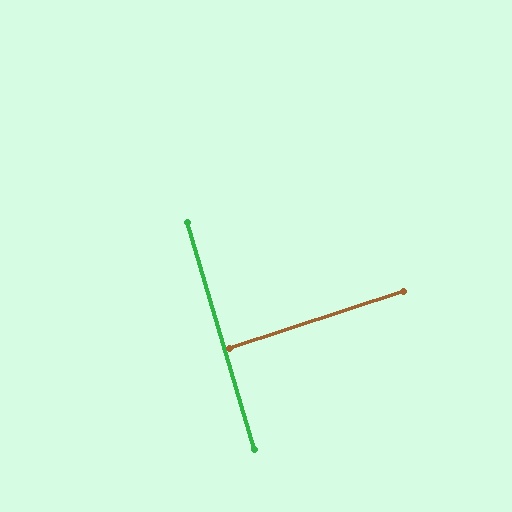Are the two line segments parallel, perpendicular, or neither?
Perpendicular — they meet at approximately 88°.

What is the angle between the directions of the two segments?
Approximately 88 degrees.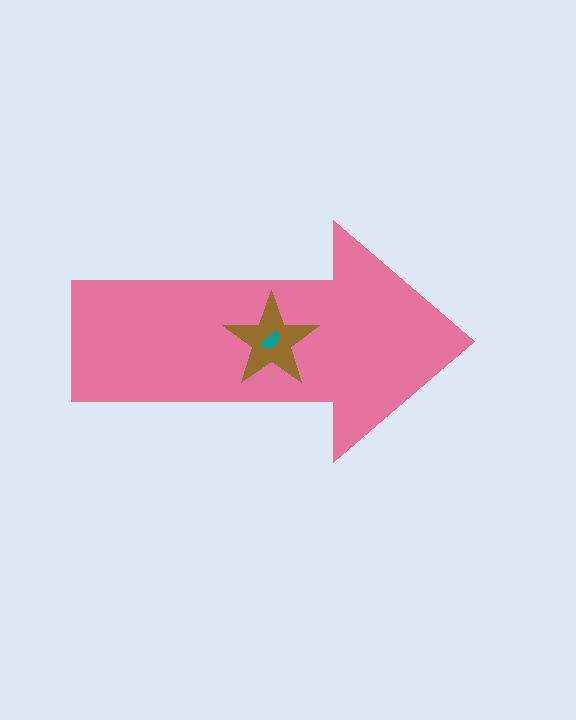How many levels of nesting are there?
3.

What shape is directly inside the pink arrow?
The brown star.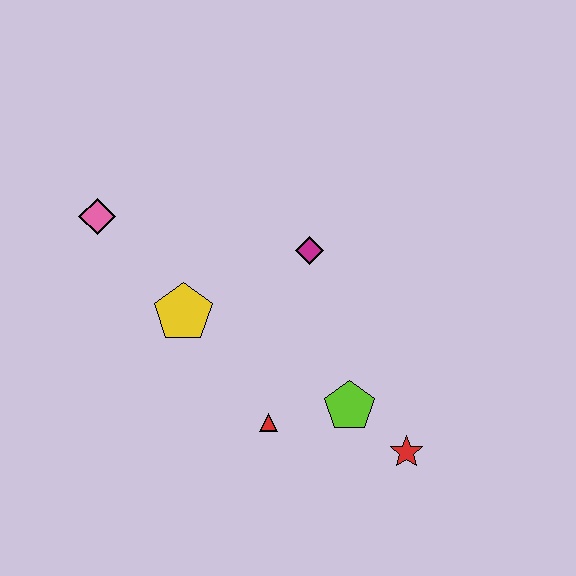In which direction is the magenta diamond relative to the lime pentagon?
The magenta diamond is above the lime pentagon.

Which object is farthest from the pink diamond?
The red star is farthest from the pink diamond.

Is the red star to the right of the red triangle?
Yes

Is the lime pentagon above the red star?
Yes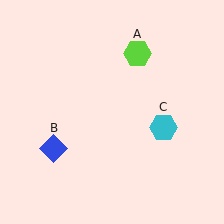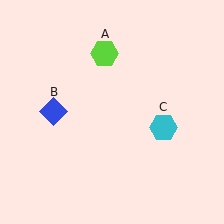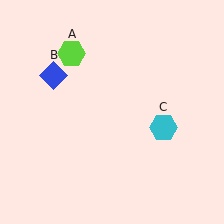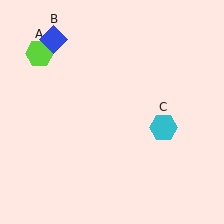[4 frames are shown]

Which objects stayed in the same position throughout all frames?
Cyan hexagon (object C) remained stationary.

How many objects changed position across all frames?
2 objects changed position: lime hexagon (object A), blue diamond (object B).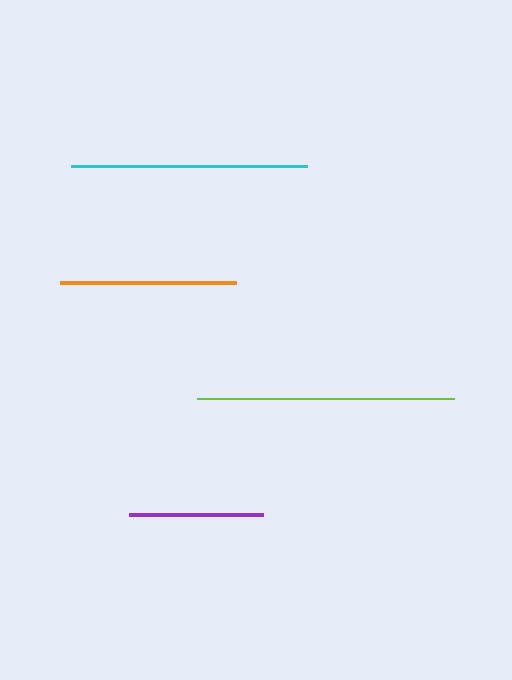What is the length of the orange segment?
The orange segment is approximately 176 pixels long.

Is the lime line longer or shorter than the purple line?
The lime line is longer than the purple line.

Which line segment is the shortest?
The purple line is the shortest at approximately 134 pixels.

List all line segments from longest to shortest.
From longest to shortest: lime, cyan, orange, purple.